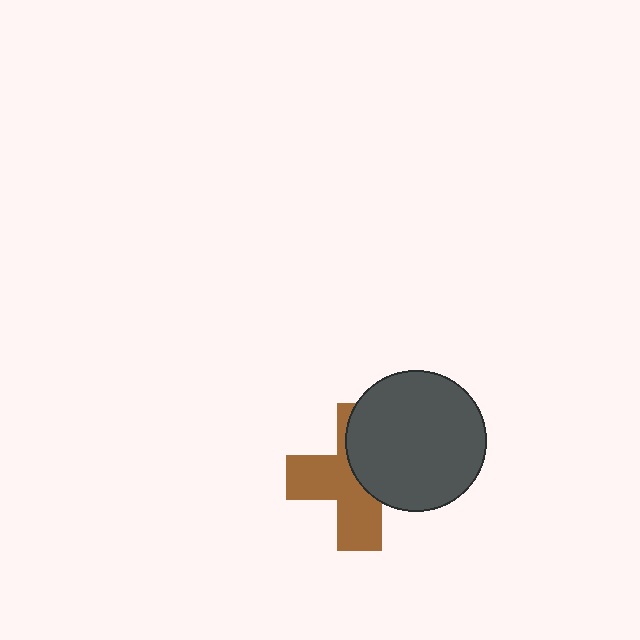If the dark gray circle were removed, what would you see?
You would see the complete brown cross.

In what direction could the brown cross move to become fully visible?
The brown cross could move left. That would shift it out from behind the dark gray circle entirely.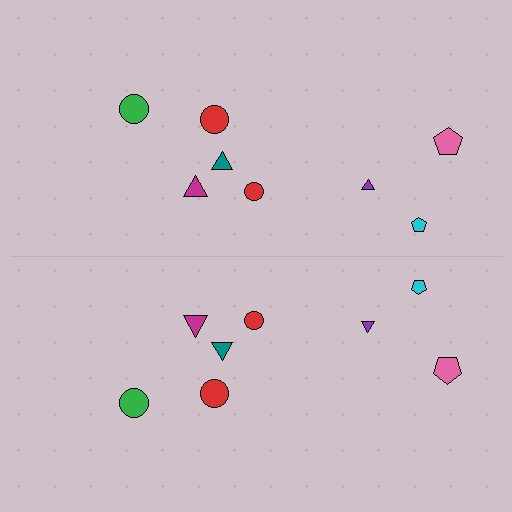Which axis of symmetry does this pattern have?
The pattern has a horizontal axis of symmetry running through the center of the image.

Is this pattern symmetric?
Yes, this pattern has bilateral (reflection) symmetry.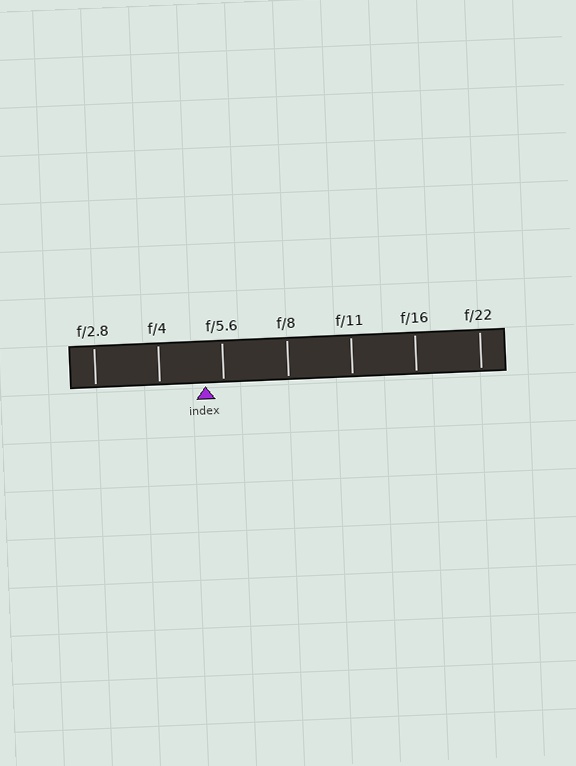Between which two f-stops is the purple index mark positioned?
The index mark is between f/4 and f/5.6.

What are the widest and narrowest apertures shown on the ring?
The widest aperture shown is f/2.8 and the narrowest is f/22.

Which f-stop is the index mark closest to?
The index mark is closest to f/5.6.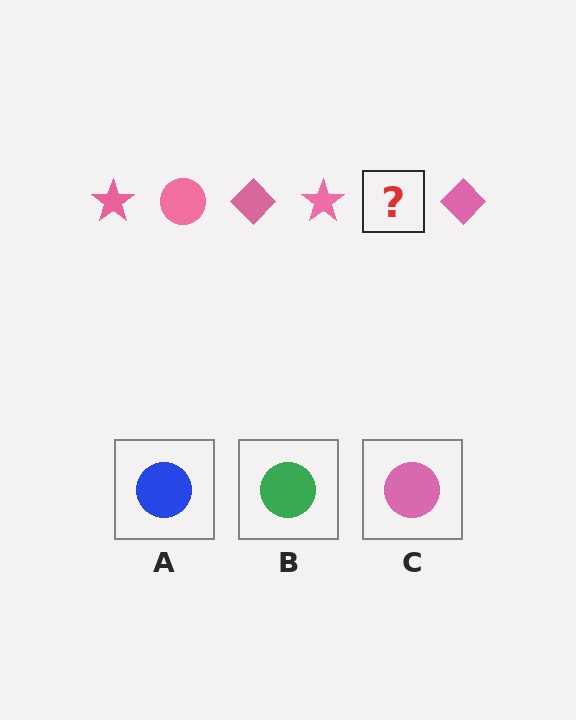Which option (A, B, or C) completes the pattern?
C.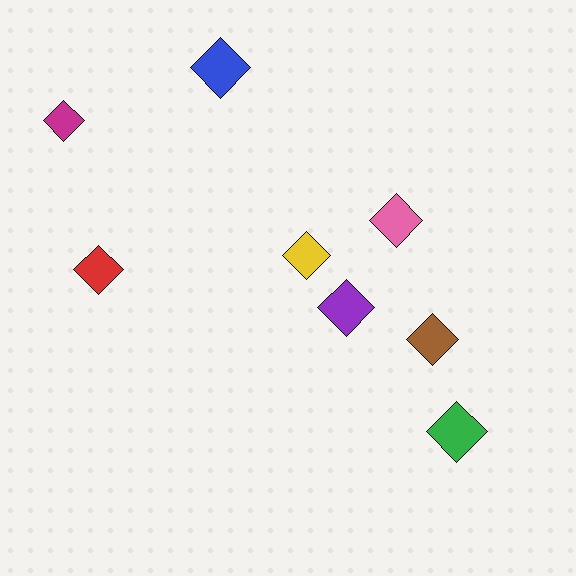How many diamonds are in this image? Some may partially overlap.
There are 8 diamonds.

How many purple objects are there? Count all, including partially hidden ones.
There is 1 purple object.